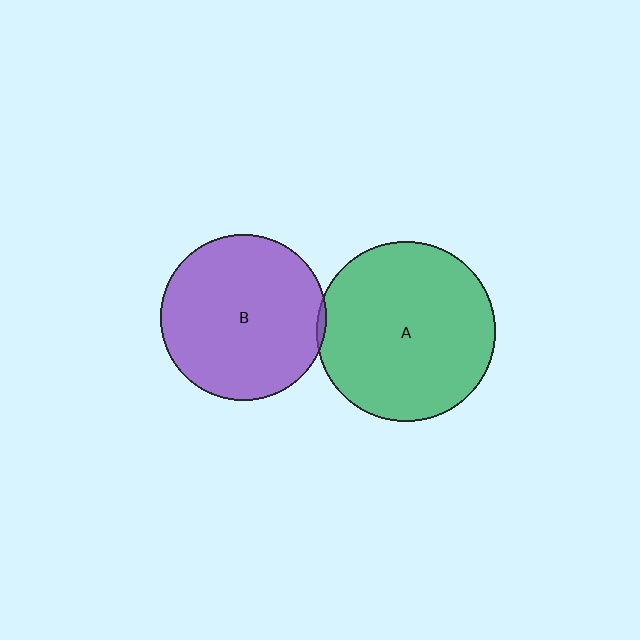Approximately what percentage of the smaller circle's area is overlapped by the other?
Approximately 5%.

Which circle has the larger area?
Circle A (green).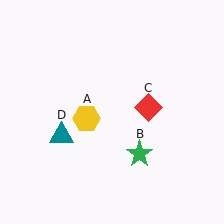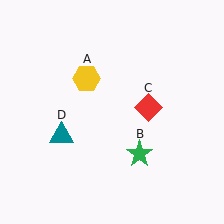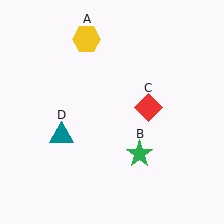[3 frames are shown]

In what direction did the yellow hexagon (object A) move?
The yellow hexagon (object A) moved up.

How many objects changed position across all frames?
1 object changed position: yellow hexagon (object A).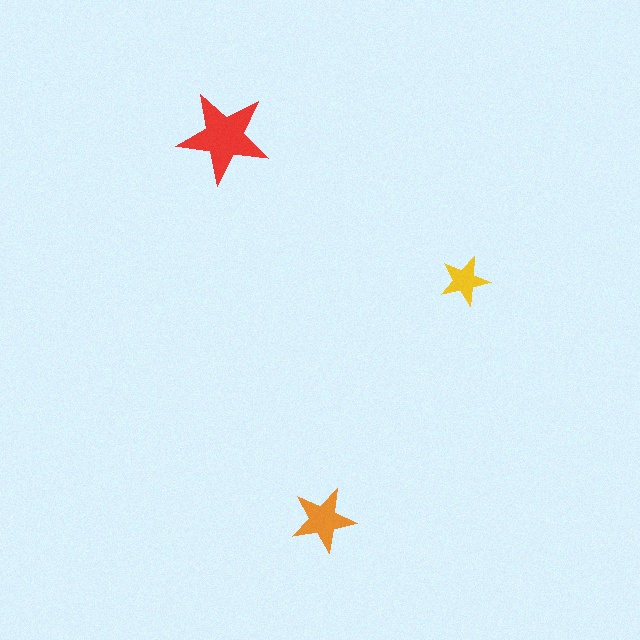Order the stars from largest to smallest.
the red one, the orange one, the yellow one.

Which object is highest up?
The red star is topmost.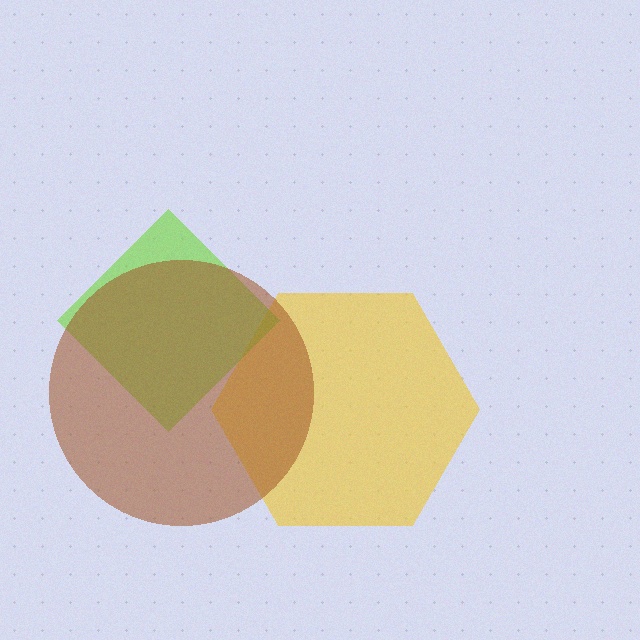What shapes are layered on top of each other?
The layered shapes are: a yellow hexagon, a lime diamond, a brown circle.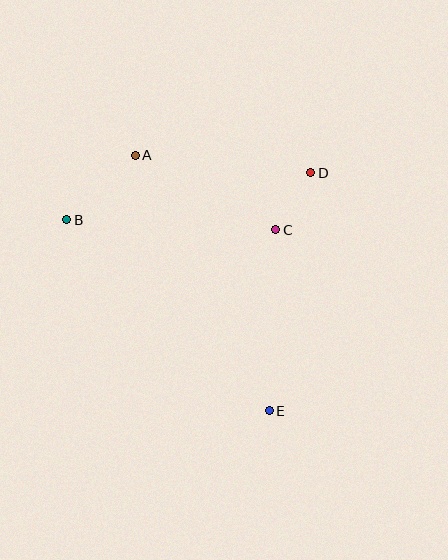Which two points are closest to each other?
Points C and D are closest to each other.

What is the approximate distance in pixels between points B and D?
The distance between B and D is approximately 248 pixels.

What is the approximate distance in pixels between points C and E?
The distance between C and E is approximately 181 pixels.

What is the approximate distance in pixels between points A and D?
The distance between A and D is approximately 176 pixels.